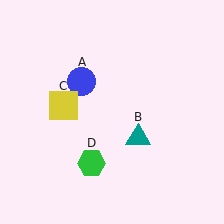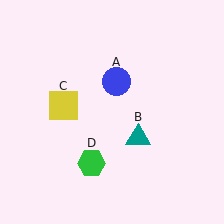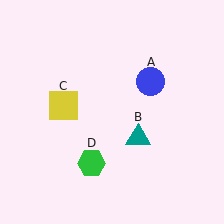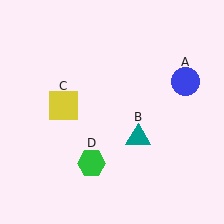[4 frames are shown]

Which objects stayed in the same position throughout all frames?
Teal triangle (object B) and yellow square (object C) and green hexagon (object D) remained stationary.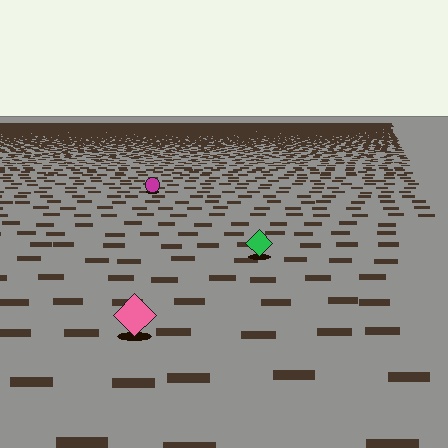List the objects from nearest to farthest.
From nearest to farthest: the pink diamond, the green diamond, the magenta circle.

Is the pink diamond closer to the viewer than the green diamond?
Yes. The pink diamond is closer — you can tell from the texture gradient: the ground texture is coarser near it.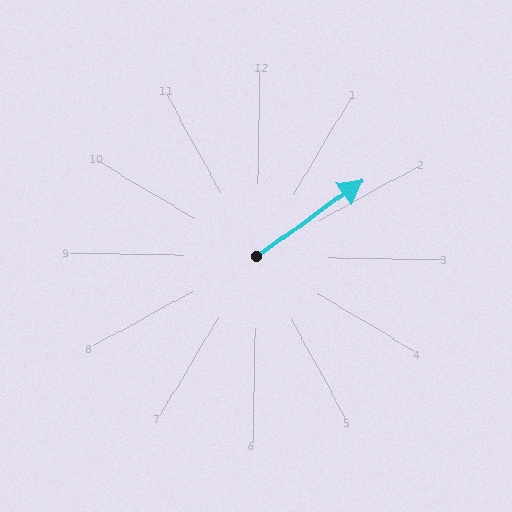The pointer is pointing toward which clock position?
Roughly 2 o'clock.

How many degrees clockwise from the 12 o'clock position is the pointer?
Approximately 53 degrees.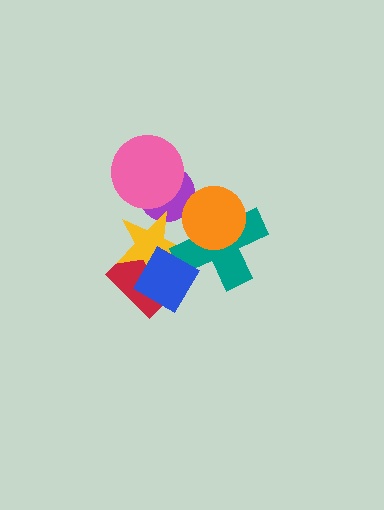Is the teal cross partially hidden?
Yes, it is partially covered by another shape.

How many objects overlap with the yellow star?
4 objects overlap with the yellow star.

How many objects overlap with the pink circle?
1 object overlaps with the pink circle.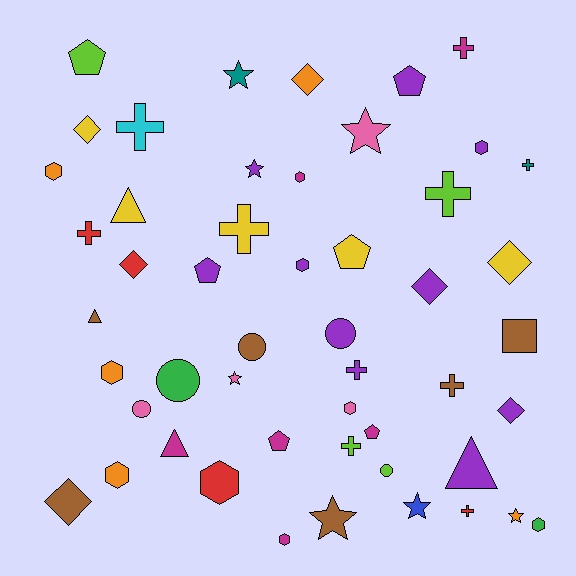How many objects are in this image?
There are 50 objects.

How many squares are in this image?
There is 1 square.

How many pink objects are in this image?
There are 4 pink objects.